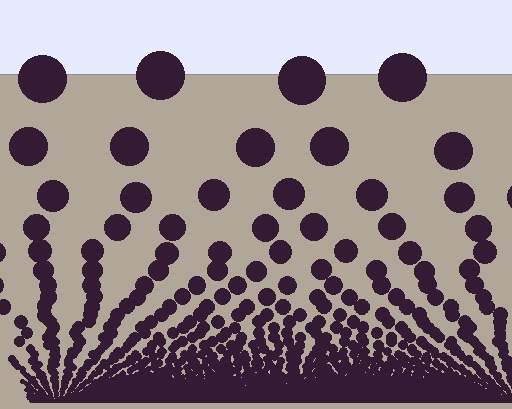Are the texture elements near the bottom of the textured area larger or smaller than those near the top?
Smaller. The gradient is inverted — elements near the bottom are smaller and denser.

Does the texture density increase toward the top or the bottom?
Density increases toward the bottom.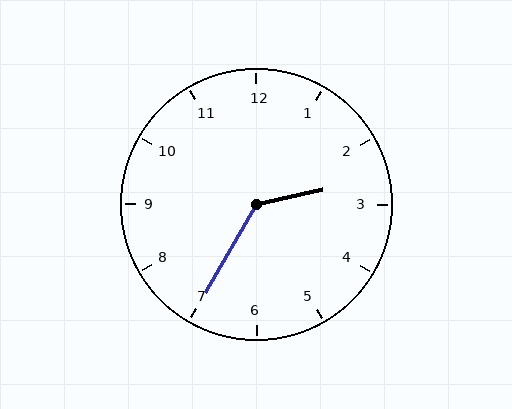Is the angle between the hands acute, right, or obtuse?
It is obtuse.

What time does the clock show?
2:35.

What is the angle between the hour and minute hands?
Approximately 132 degrees.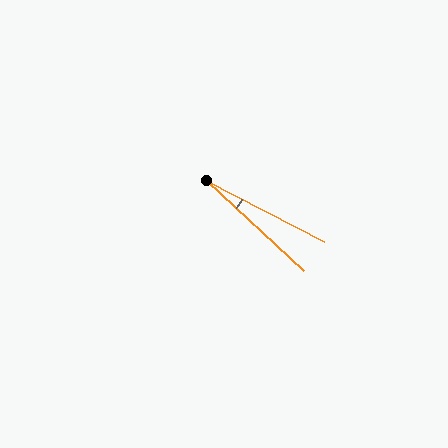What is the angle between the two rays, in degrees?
Approximately 16 degrees.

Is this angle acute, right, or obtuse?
It is acute.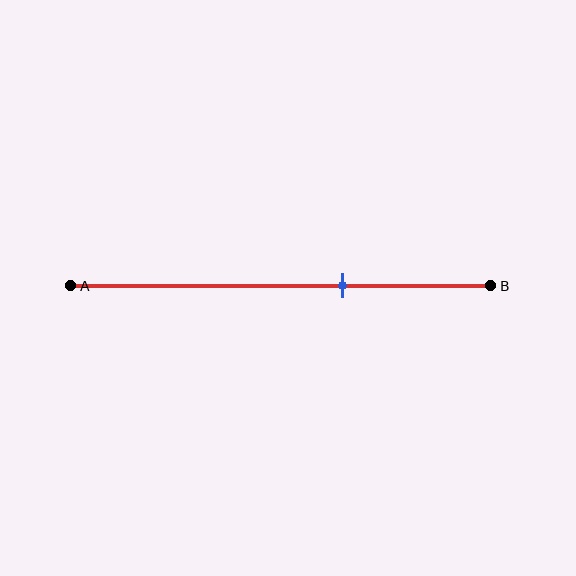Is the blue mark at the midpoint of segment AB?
No, the mark is at about 65% from A, not at the 50% midpoint.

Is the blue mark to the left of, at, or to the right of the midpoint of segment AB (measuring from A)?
The blue mark is to the right of the midpoint of segment AB.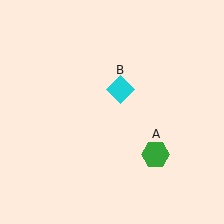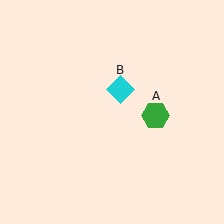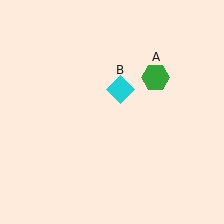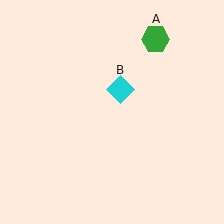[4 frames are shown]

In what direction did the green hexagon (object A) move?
The green hexagon (object A) moved up.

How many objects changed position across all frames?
1 object changed position: green hexagon (object A).